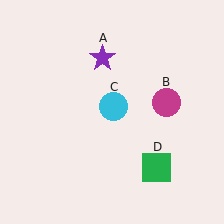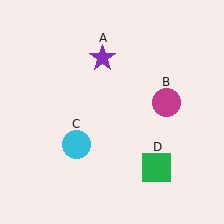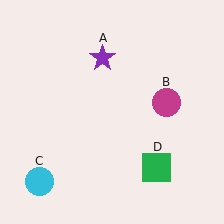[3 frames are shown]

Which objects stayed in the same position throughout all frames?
Purple star (object A) and magenta circle (object B) and green square (object D) remained stationary.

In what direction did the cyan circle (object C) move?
The cyan circle (object C) moved down and to the left.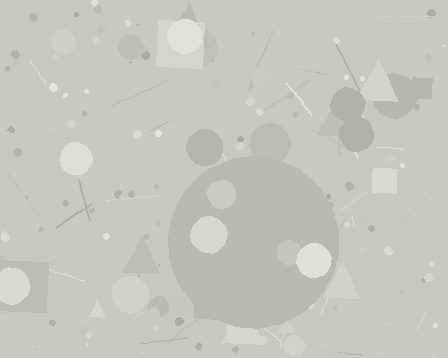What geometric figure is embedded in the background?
A circle is embedded in the background.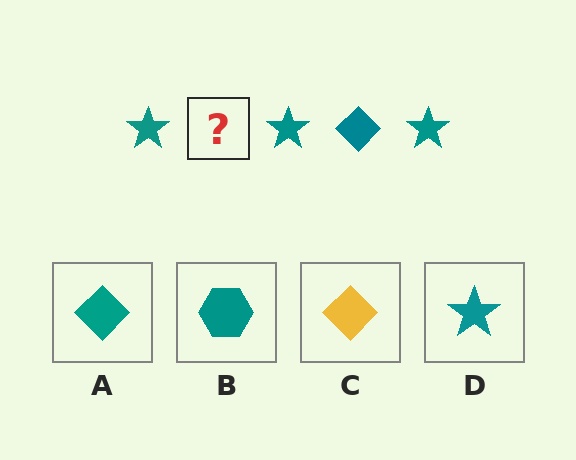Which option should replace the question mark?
Option A.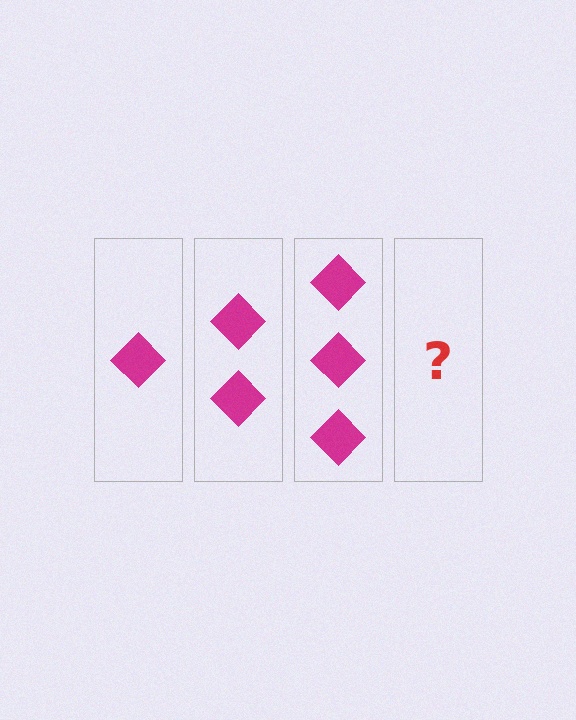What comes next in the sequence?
The next element should be 4 diamonds.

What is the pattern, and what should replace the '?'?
The pattern is that each step adds one more diamond. The '?' should be 4 diamonds.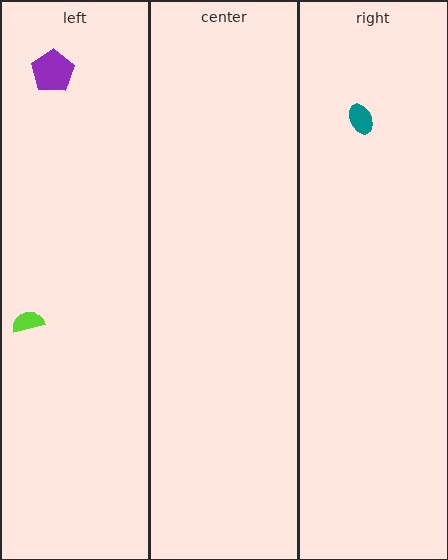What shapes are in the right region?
The teal ellipse.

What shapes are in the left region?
The lime semicircle, the purple pentagon.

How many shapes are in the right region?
1.